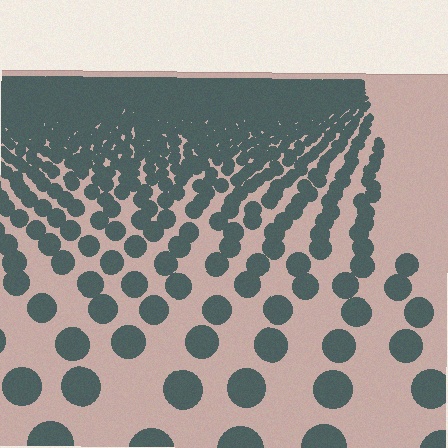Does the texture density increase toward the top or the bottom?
Density increases toward the top.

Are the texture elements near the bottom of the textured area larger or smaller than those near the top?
Larger. Near the bottom, elements are closer to the viewer and appear at a bigger on-screen size.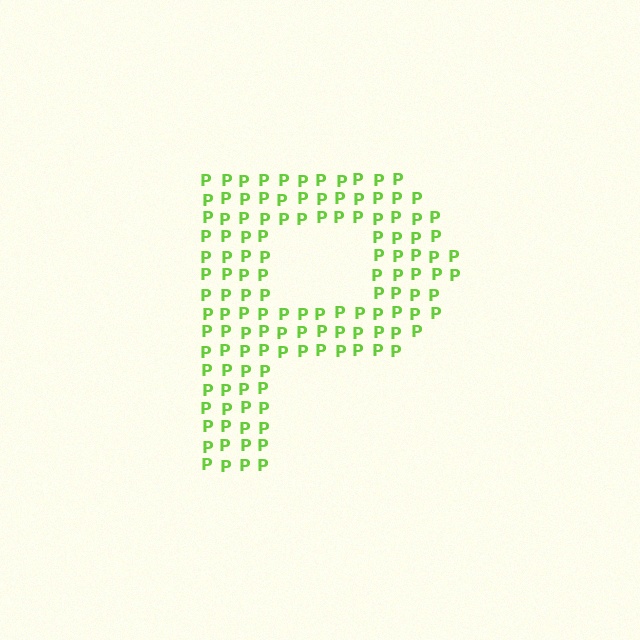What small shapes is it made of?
It is made of small letter P's.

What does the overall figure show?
The overall figure shows the letter P.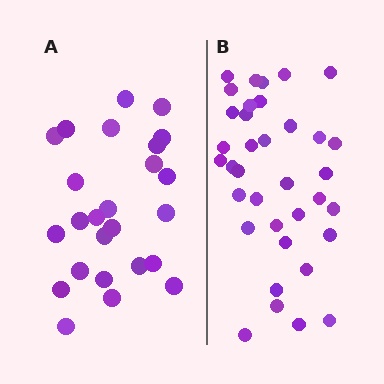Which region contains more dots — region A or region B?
Region B (the right region) has more dots.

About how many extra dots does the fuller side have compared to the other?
Region B has roughly 12 or so more dots than region A.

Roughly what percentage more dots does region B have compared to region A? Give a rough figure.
About 45% more.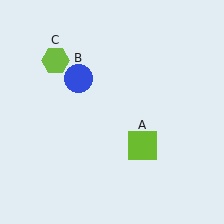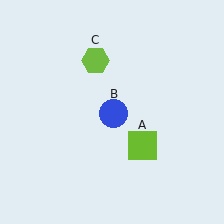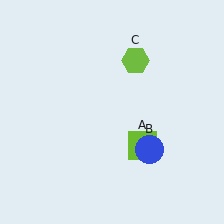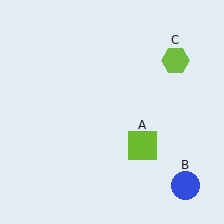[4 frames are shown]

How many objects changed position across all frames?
2 objects changed position: blue circle (object B), lime hexagon (object C).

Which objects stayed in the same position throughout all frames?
Lime square (object A) remained stationary.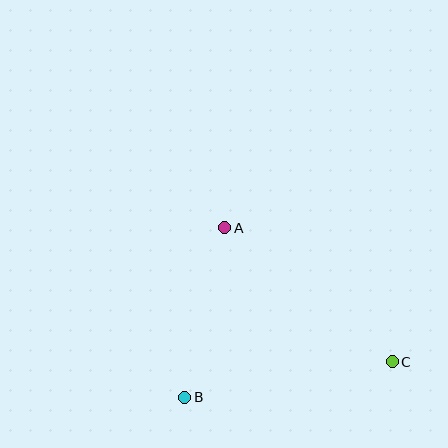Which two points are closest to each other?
Points A and B are closest to each other.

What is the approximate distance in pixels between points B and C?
The distance between B and C is approximately 211 pixels.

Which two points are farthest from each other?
Points A and C are farthest from each other.